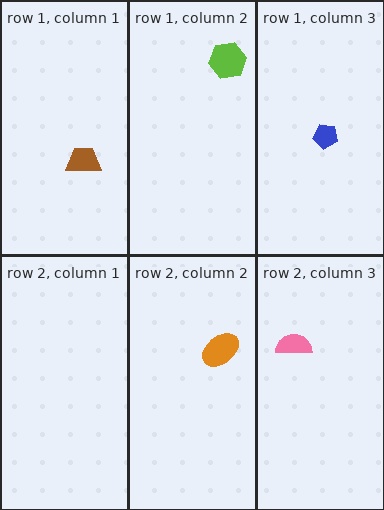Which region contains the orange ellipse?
The row 2, column 2 region.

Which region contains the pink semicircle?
The row 2, column 3 region.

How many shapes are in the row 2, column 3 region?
1.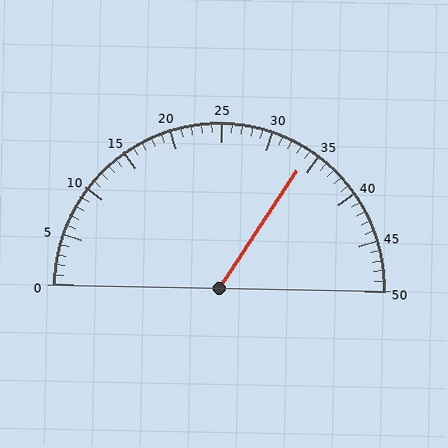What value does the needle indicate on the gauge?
The needle indicates approximately 34.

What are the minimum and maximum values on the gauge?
The gauge ranges from 0 to 50.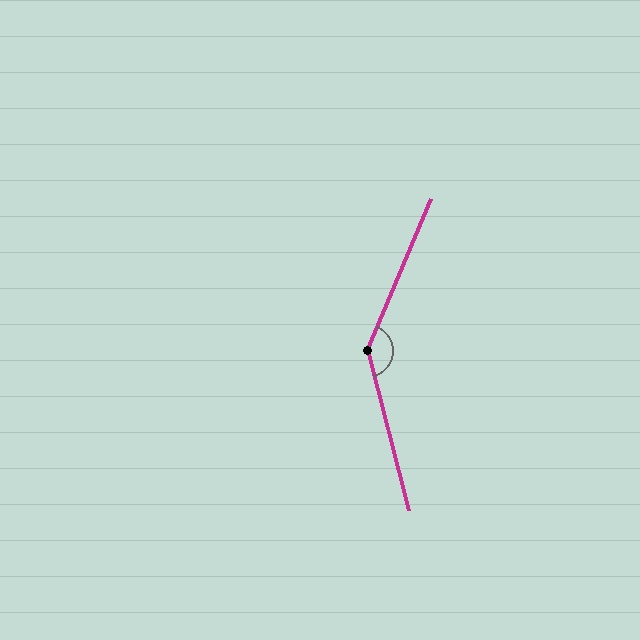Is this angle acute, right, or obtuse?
It is obtuse.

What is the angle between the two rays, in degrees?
Approximately 143 degrees.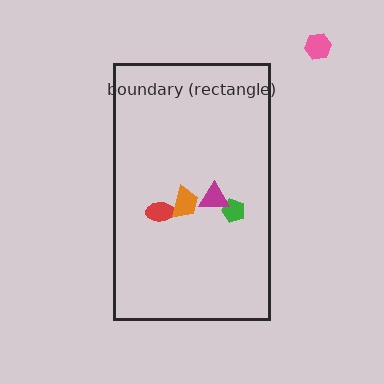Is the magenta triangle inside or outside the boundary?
Inside.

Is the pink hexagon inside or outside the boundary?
Outside.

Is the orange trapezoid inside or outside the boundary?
Inside.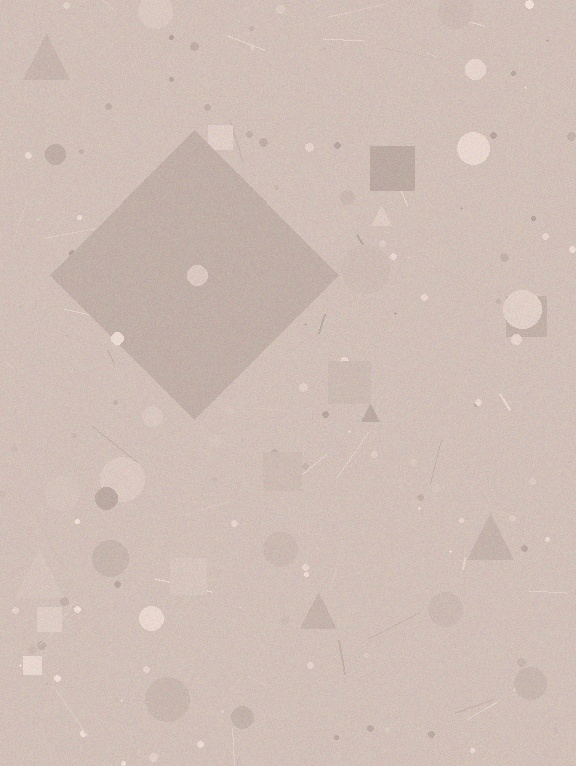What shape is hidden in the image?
A diamond is hidden in the image.